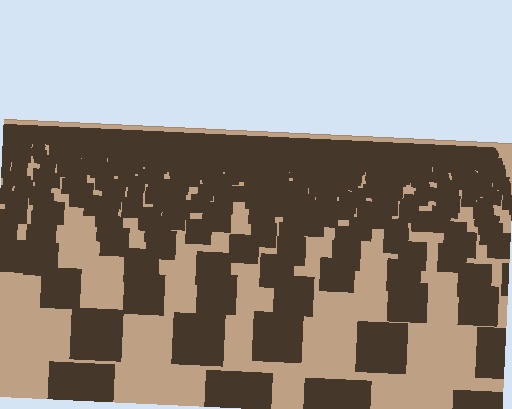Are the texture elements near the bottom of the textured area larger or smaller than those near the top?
Larger. Near the bottom, elements are closer to the viewer and appear at a bigger on-screen size.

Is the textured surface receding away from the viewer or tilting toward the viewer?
The surface is receding away from the viewer. Texture elements get smaller and denser toward the top.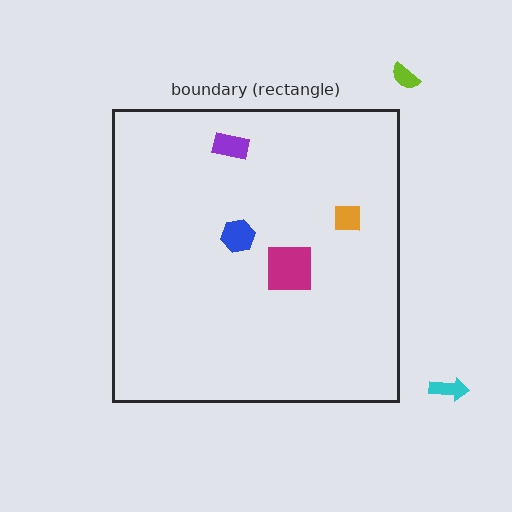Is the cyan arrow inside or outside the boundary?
Outside.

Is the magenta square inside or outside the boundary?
Inside.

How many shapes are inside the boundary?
4 inside, 2 outside.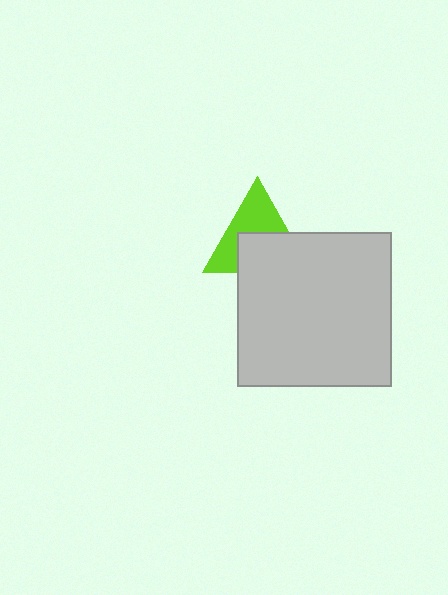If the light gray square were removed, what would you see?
You would see the complete lime triangle.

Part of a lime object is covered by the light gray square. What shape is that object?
It is a triangle.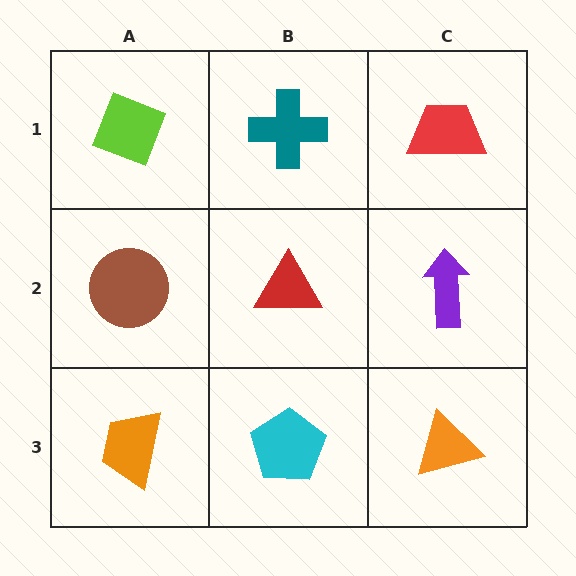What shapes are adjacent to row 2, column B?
A teal cross (row 1, column B), a cyan pentagon (row 3, column B), a brown circle (row 2, column A), a purple arrow (row 2, column C).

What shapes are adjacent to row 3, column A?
A brown circle (row 2, column A), a cyan pentagon (row 3, column B).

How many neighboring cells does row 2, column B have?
4.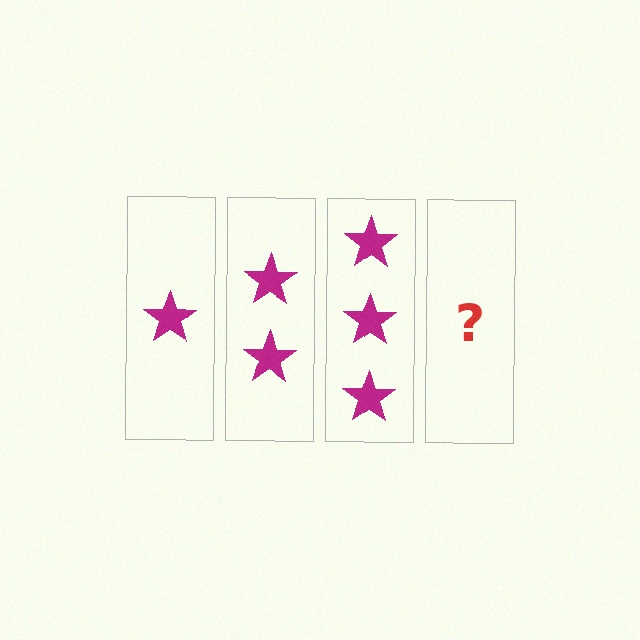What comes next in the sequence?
The next element should be 4 stars.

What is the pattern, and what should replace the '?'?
The pattern is that each step adds one more star. The '?' should be 4 stars.